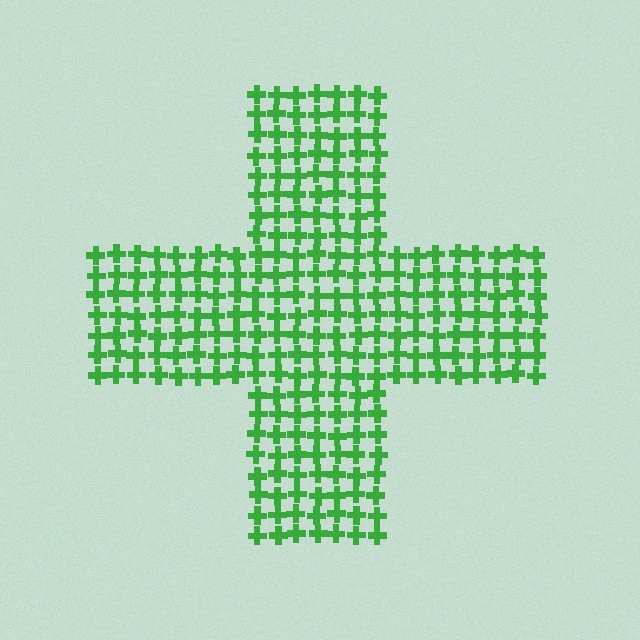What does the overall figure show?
The overall figure shows a cross.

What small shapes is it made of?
It is made of small crosses.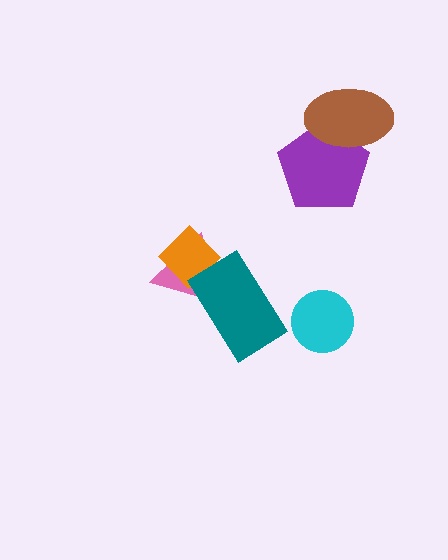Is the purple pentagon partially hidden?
Yes, it is partially covered by another shape.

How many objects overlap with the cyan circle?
0 objects overlap with the cyan circle.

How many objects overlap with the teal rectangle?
2 objects overlap with the teal rectangle.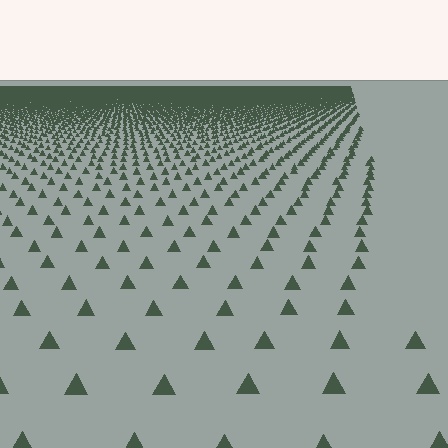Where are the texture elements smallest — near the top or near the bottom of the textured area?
Near the top.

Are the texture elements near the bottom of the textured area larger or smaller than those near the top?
Larger. Near the bottom, elements are closer to the viewer and appear at a bigger on-screen size.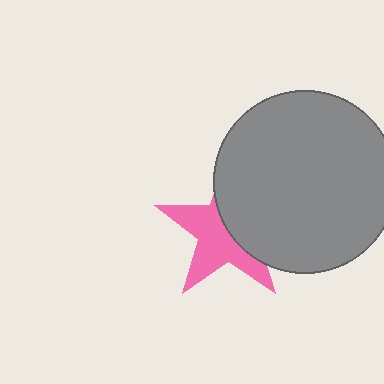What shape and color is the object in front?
The object in front is a gray circle.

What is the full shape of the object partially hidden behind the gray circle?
The partially hidden object is a pink star.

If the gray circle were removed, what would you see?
You would see the complete pink star.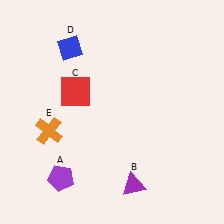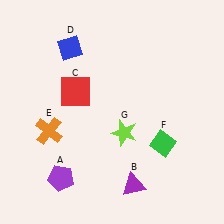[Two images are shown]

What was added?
A green diamond (F), a lime star (G) were added in Image 2.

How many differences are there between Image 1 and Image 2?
There are 2 differences between the two images.